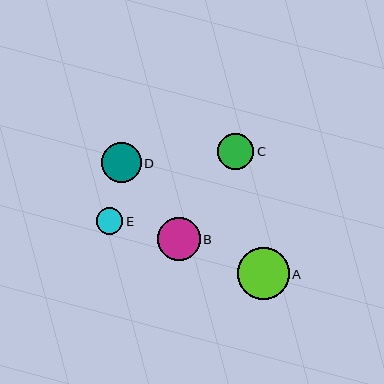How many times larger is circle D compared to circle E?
Circle D is approximately 1.5 times the size of circle E.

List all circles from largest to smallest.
From largest to smallest: A, B, D, C, E.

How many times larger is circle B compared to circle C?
Circle B is approximately 1.2 times the size of circle C.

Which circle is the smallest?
Circle E is the smallest with a size of approximately 27 pixels.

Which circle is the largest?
Circle A is the largest with a size of approximately 52 pixels.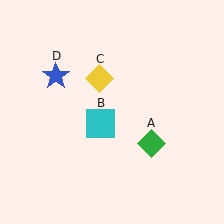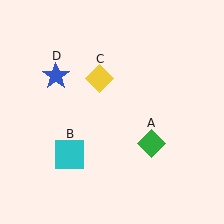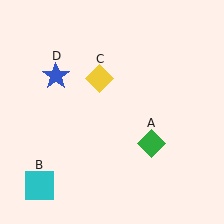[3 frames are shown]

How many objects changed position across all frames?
1 object changed position: cyan square (object B).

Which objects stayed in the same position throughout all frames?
Green diamond (object A) and yellow diamond (object C) and blue star (object D) remained stationary.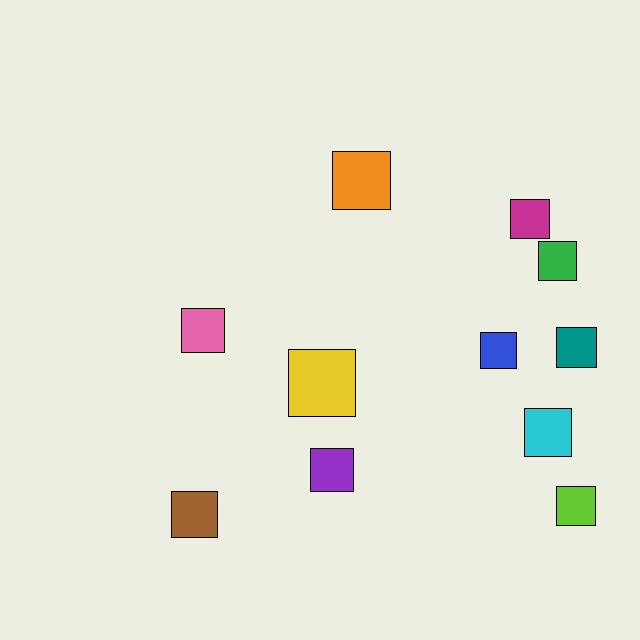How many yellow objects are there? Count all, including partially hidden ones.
There is 1 yellow object.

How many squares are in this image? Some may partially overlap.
There are 11 squares.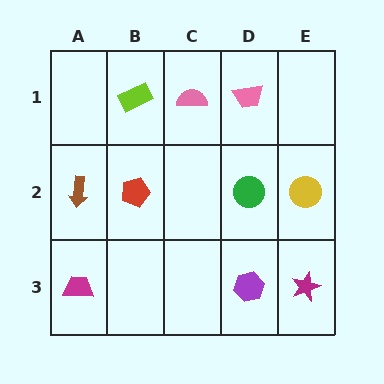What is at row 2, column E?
A yellow circle.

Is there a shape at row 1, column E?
No, that cell is empty.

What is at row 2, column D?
A green circle.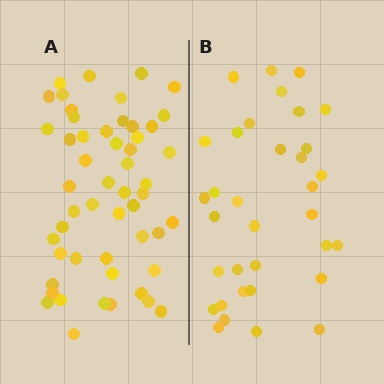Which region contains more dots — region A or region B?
Region A (the left region) has more dots.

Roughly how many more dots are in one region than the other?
Region A has approximately 20 more dots than region B.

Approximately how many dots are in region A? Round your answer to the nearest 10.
About 50 dots. (The exact count is 52, which rounds to 50.)